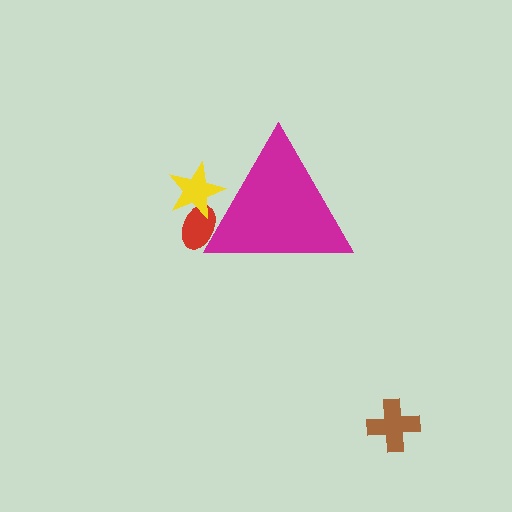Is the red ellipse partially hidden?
Yes, the red ellipse is partially hidden behind the magenta triangle.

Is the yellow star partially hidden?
Yes, the yellow star is partially hidden behind the magenta triangle.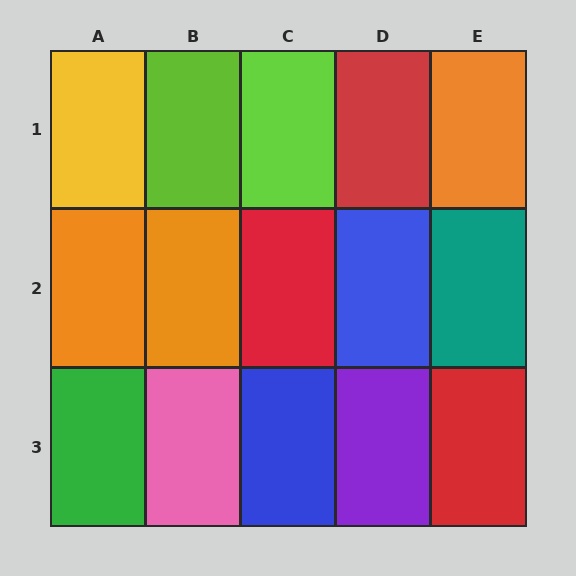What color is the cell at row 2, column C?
Red.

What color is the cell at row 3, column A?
Green.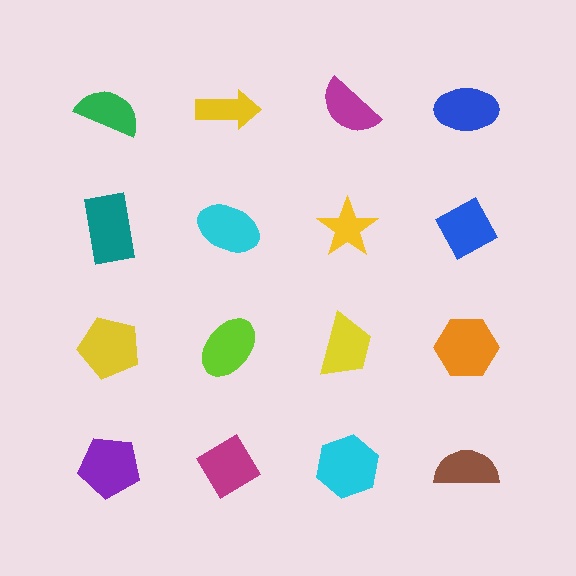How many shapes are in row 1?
4 shapes.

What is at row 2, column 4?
A blue diamond.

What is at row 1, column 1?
A green semicircle.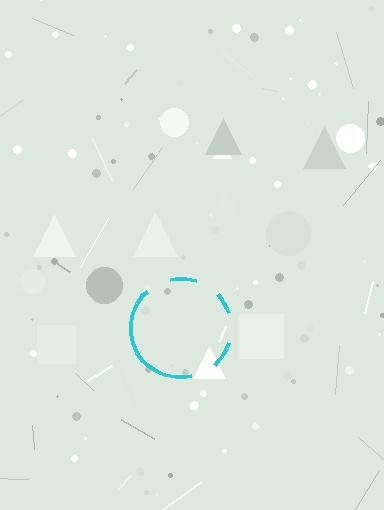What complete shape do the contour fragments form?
The contour fragments form a circle.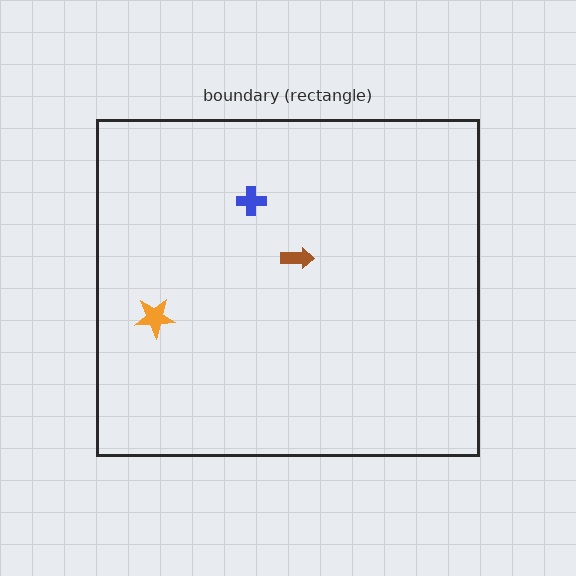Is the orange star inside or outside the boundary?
Inside.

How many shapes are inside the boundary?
3 inside, 0 outside.